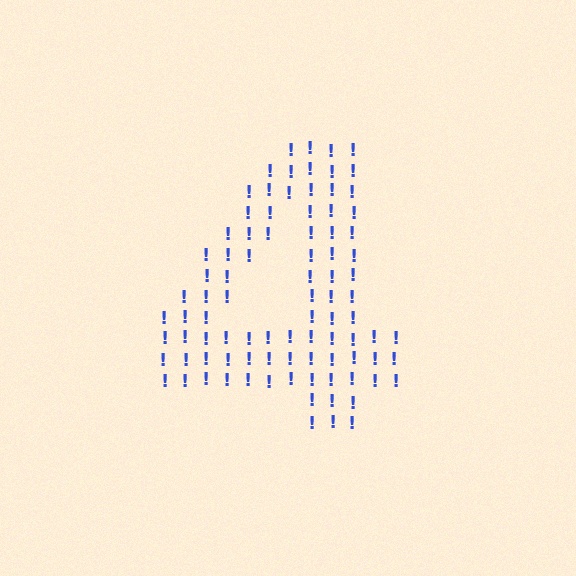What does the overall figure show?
The overall figure shows the digit 4.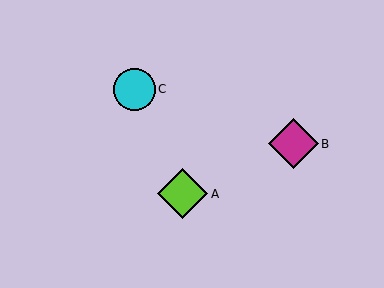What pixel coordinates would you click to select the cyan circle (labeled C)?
Click at (134, 89) to select the cyan circle C.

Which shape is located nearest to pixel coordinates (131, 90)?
The cyan circle (labeled C) at (134, 89) is nearest to that location.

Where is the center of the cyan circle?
The center of the cyan circle is at (134, 89).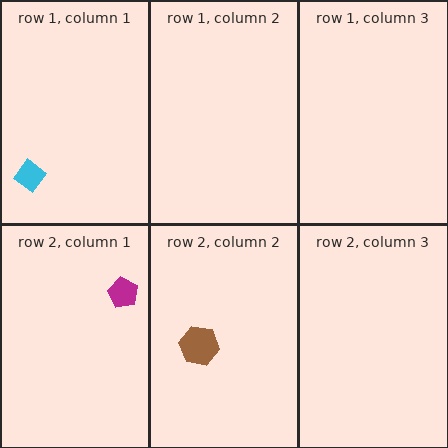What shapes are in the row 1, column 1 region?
The cyan diamond.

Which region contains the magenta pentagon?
The row 2, column 1 region.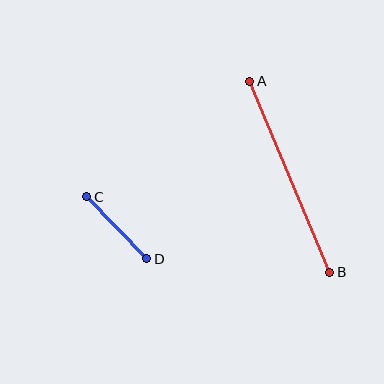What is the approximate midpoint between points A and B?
The midpoint is at approximately (290, 177) pixels.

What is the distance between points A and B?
The distance is approximately 207 pixels.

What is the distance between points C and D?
The distance is approximately 86 pixels.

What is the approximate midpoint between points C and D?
The midpoint is at approximately (117, 228) pixels.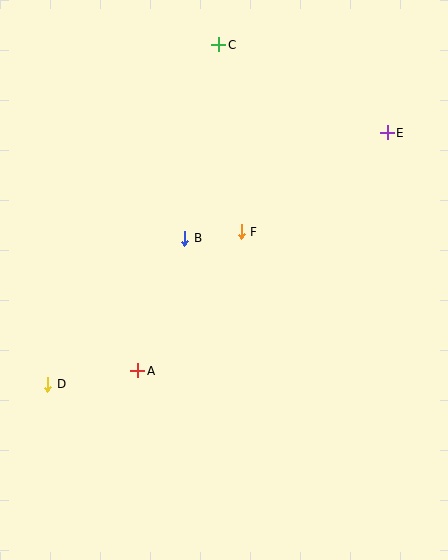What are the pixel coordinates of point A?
Point A is at (138, 371).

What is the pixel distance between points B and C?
The distance between B and C is 196 pixels.